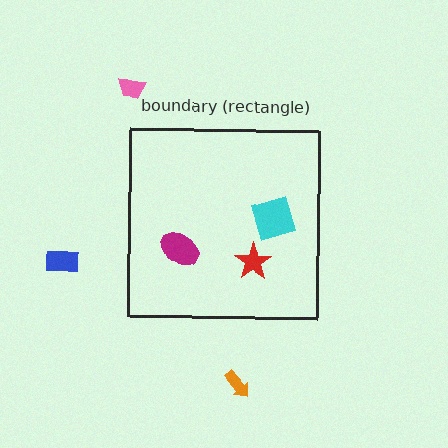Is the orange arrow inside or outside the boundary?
Outside.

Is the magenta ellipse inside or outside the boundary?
Inside.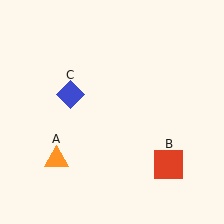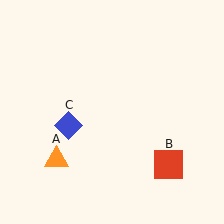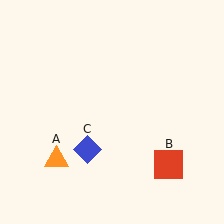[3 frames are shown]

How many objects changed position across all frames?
1 object changed position: blue diamond (object C).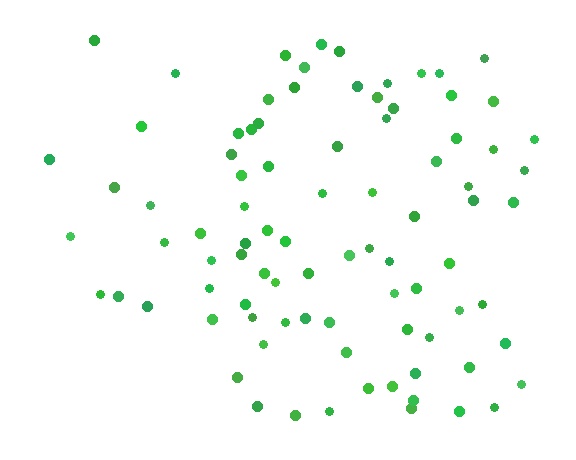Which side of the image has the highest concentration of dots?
The right.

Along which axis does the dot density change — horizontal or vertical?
Horizontal.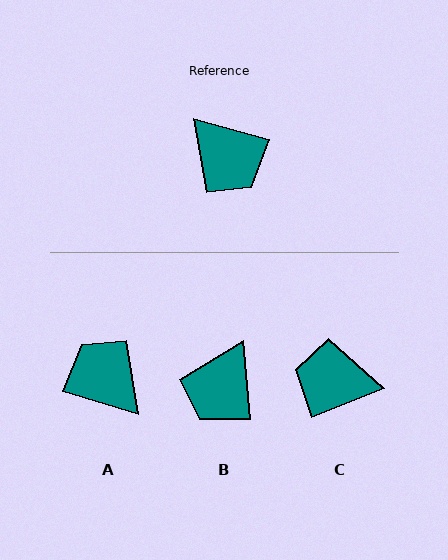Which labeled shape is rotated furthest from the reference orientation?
A, about 179 degrees away.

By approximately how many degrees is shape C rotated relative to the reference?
Approximately 142 degrees clockwise.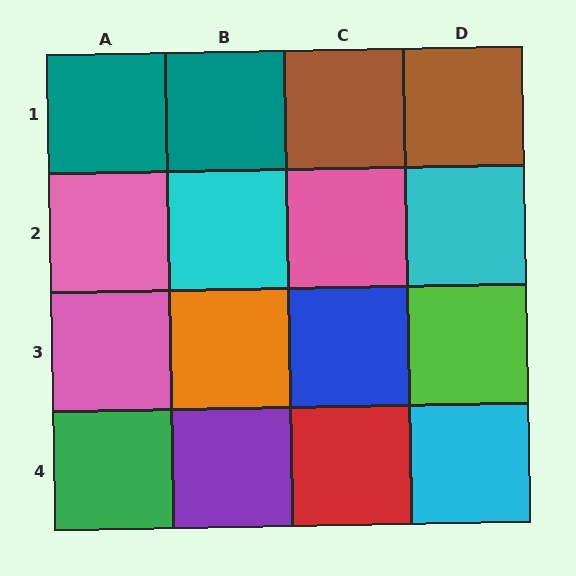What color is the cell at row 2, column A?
Pink.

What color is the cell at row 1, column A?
Teal.